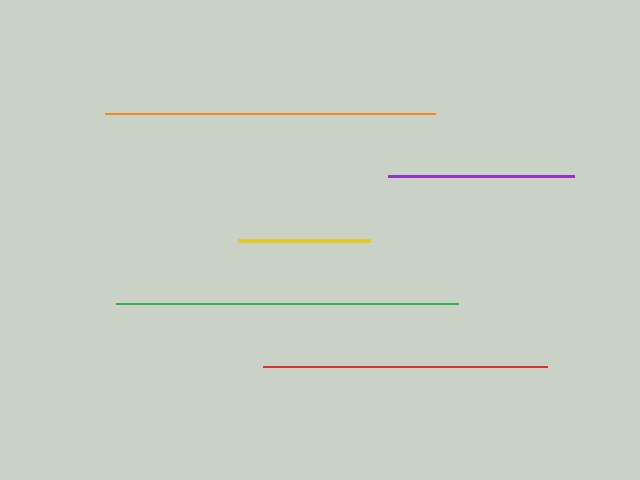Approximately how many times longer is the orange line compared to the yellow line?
The orange line is approximately 2.5 times the length of the yellow line.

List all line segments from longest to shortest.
From longest to shortest: green, orange, red, purple, yellow.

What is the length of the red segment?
The red segment is approximately 285 pixels long.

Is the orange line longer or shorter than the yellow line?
The orange line is longer than the yellow line.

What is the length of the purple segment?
The purple segment is approximately 186 pixels long.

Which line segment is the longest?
The green line is the longest at approximately 342 pixels.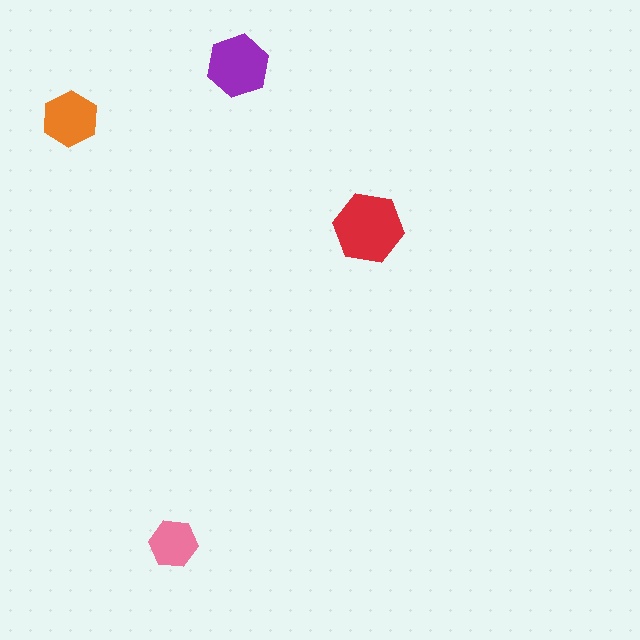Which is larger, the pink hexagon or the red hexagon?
The red one.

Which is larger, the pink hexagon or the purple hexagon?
The purple one.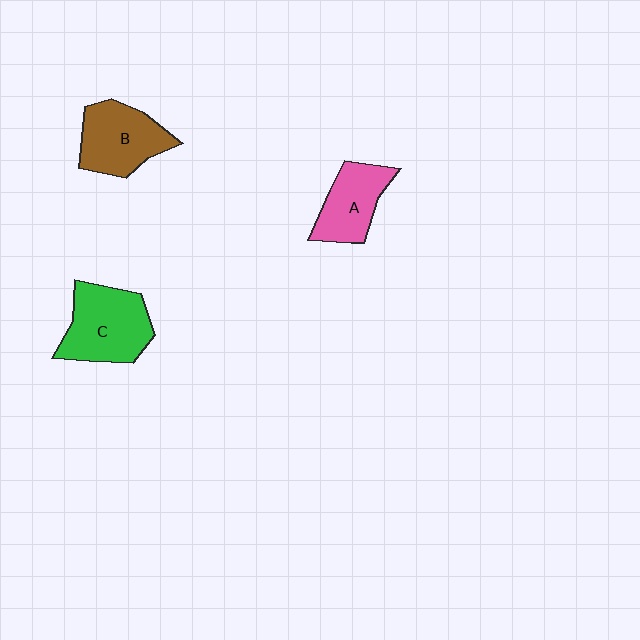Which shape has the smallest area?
Shape A (pink).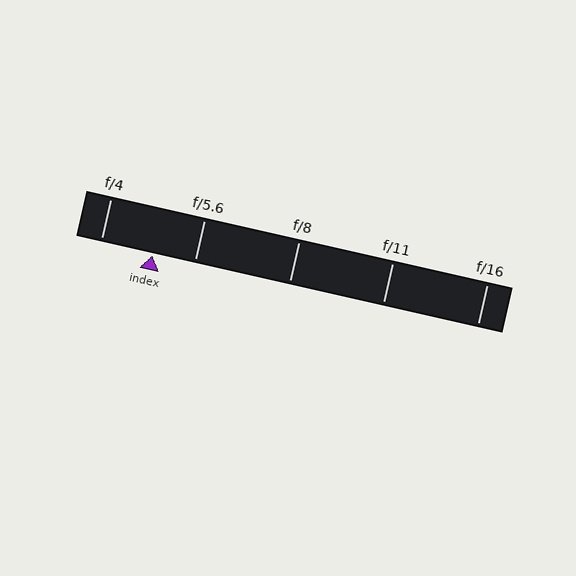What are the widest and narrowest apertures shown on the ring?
The widest aperture shown is f/4 and the narrowest is f/16.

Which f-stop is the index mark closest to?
The index mark is closest to f/5.6.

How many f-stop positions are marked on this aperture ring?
There are 5 f-stop positions marked.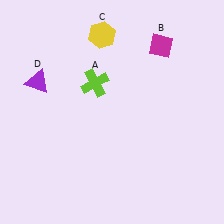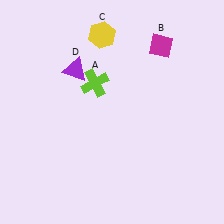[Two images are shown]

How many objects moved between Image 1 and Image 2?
1 object moved between the two images.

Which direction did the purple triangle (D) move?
The purple triangle (D) moved right.